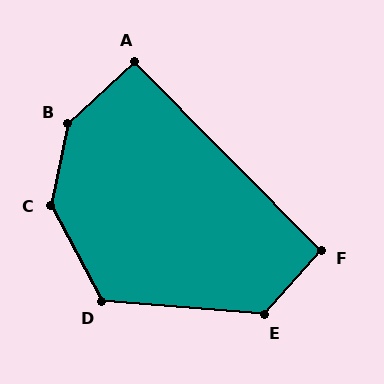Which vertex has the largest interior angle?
B, at approximately 144 degrees.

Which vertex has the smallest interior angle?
A, at approximately 92 degrees.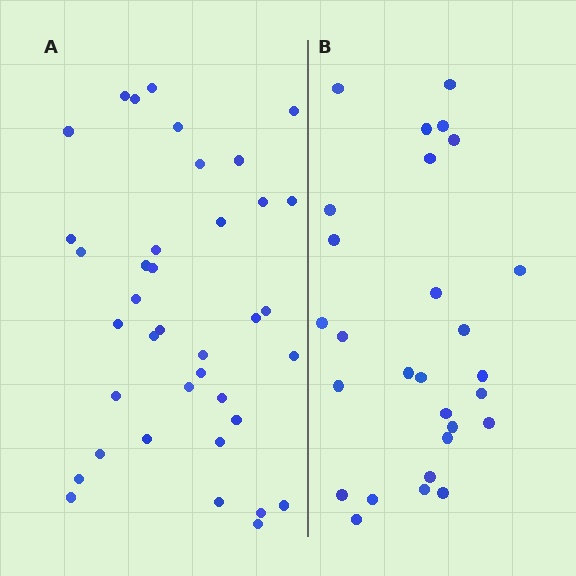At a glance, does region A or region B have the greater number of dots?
Region A (the left region) has more dots.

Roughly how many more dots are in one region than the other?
Region A has roughly 10 or so more dots than region B.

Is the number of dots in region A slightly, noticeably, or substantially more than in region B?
Region A has noticeably more, but not dramatically so. The ratio is roughly 1.4 to 1.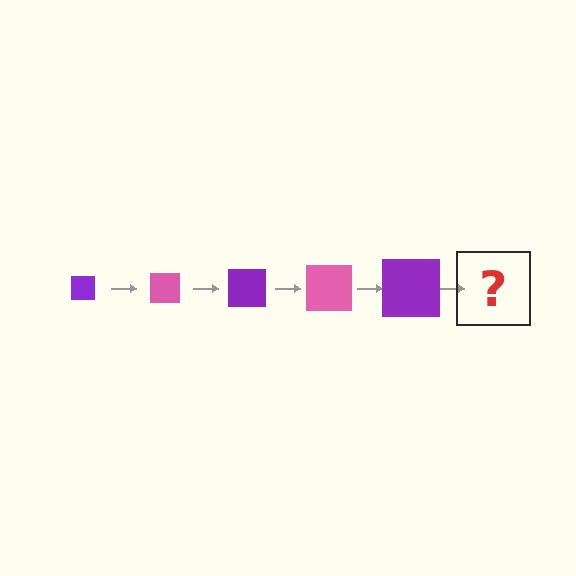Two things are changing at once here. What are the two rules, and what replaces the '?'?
The two rules are that the square grows larger each step and the color cycles through purple and pink. The '?' should be a pink square, larger than the previous one.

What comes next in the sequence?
The next element should be a pink square, larger than the previous one.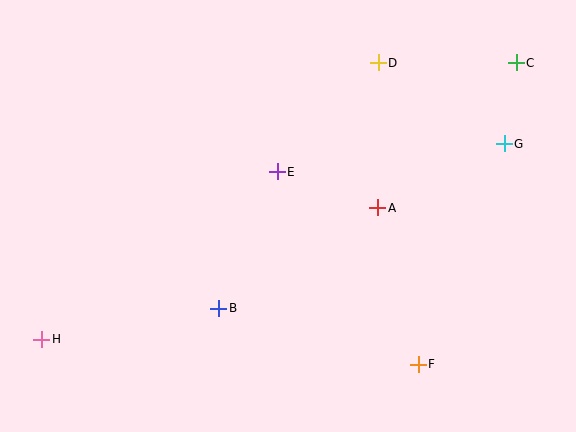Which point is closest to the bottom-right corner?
Point F is closest to the bottom-right corner.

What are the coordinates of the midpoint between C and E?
The midpoint between C and E is at (397, 117).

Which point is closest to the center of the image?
Point E at (277, 172) is closest to the center.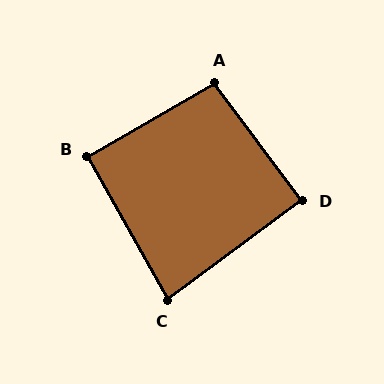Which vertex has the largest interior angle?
A, at approximately 97 degrees.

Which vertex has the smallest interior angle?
C, at approximately 83 degrees.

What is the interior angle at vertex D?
Approximately 89 degrees (approximately right).